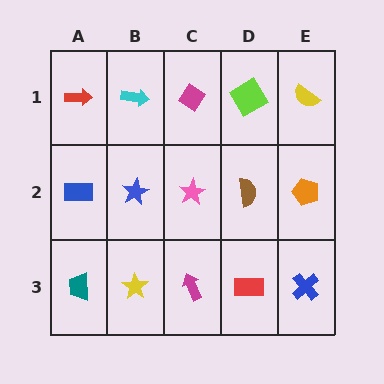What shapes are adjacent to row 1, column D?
A brown semicircle (row 2, column D), a magenta diamond (row 1, column C), a yellow semicircle (row 1, column E).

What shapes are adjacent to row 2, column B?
A cyan arrow (row 1, column B), a yellow star (row 3, column B), a blue rectangle (row 2, column A), a pink star (row 2, column C).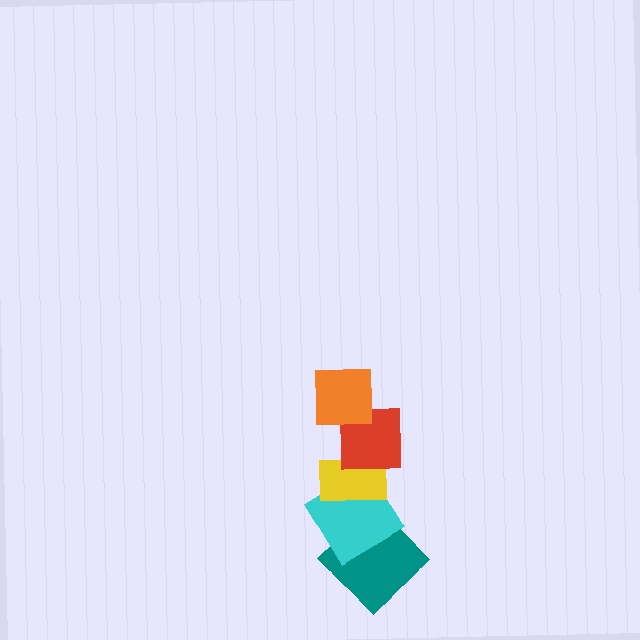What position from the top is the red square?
The red square is 2nd from the top.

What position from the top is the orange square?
The orange square is 1st from the top.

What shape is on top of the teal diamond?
The cyan diamond is on top of the teal diamond.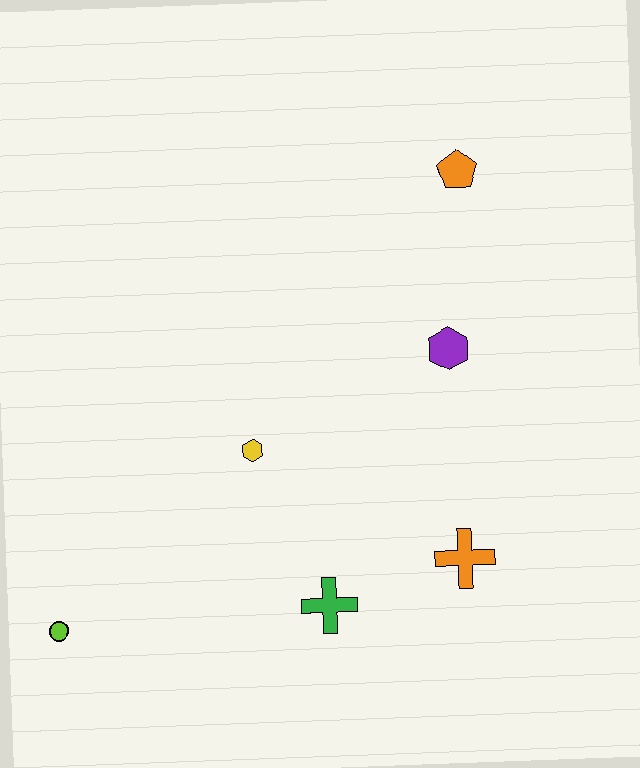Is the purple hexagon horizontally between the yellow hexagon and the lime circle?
No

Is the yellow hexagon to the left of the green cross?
Yes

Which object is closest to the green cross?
The orange cross is closest to the green cross.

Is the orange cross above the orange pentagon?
No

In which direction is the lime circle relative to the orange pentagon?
The lime circle is below the orange pentagon.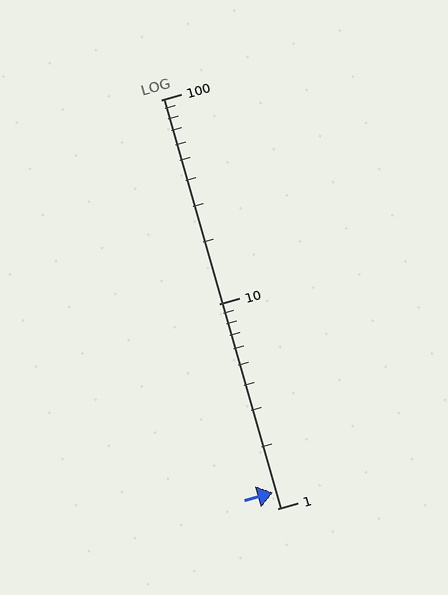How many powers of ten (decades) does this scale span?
The scale spans 2 decades, from 1 to 100.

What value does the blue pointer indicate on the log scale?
The pointer indicates approximately 1.2.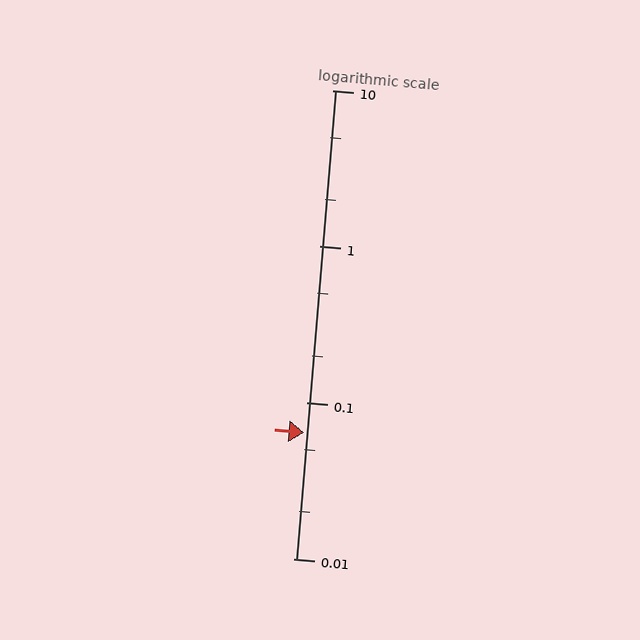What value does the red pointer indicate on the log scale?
The pointer indicates approximately 0.064.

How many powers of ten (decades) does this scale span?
The scale spans 3 decades, from 0.01 to 10.